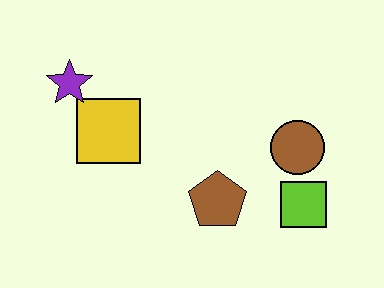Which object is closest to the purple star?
The yellow square is closest to the purple star.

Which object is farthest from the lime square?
The purple star is farthest from the lime square.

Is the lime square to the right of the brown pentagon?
Yes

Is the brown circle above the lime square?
Yes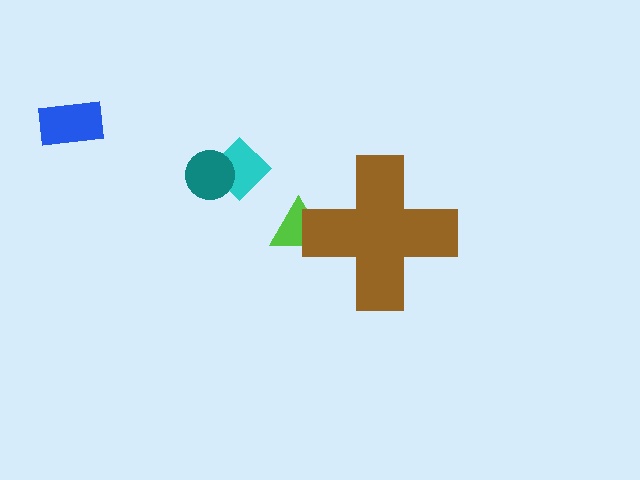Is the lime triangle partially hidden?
Yes, the lime triangle is partially hidden behind the brown cross.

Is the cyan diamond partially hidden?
No, the cyan diamond is fully visible.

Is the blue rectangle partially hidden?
No, the blue rectangle is fully visible.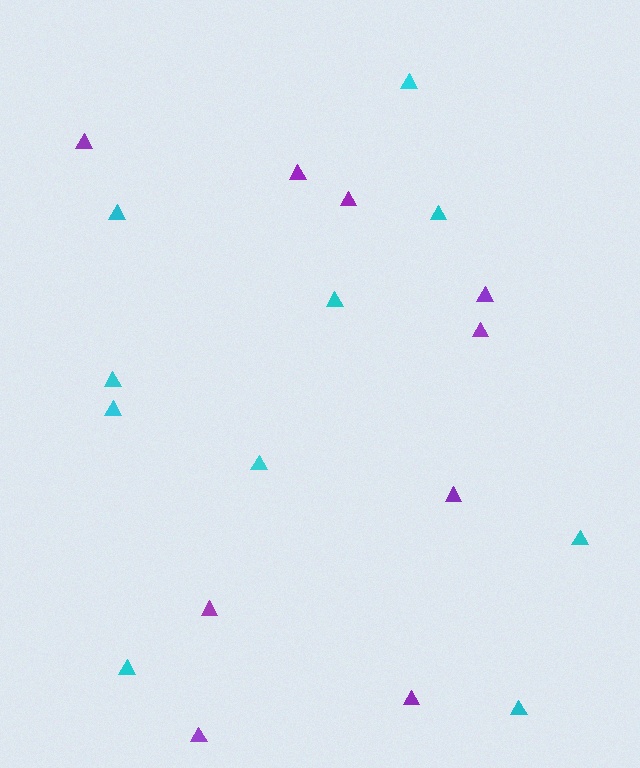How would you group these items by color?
There are 2 groups: one group of cyan triangles (10) and one group of purple triangles (9).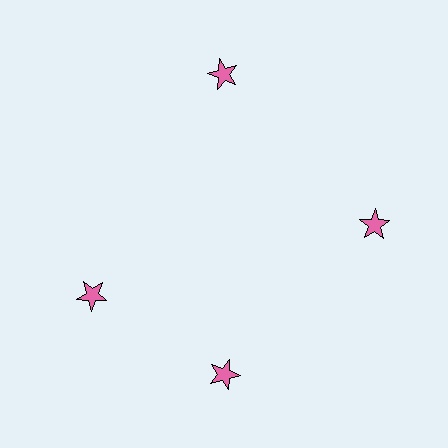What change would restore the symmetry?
The symmetry would be restored by rotating it back into even spacing with its neighbors so that all 4 stars sit at equal angles and equal distance from the center.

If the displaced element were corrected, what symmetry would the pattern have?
It would have 4-fold rotational symmetry — the pattern would map onto itself every 90 degrees.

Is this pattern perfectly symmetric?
No. The 4 pink stars are arranged in a ring, but one element near the 9 o'clock position is rotated out of alignment along the ring, breaking the 4-fold rotational symmetry.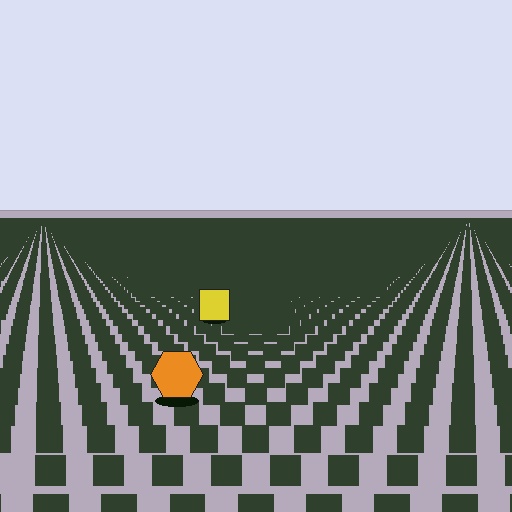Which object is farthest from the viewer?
The yellow square is farthest from the viewer. It appears smaller and the ground texture around it is denser.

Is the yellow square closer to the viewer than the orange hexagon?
No. The orange hexagon is closer — you can tell from the texture gradient: the ground texture is coarser near it.